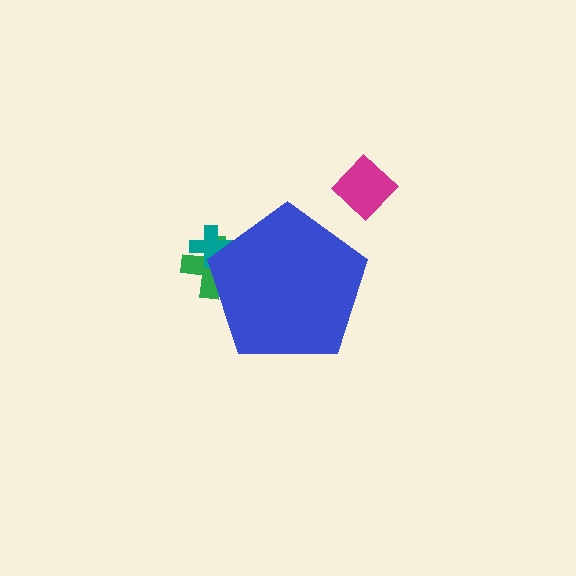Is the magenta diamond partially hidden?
No, the magenta diamond is fully visible.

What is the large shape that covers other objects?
A blue pentagon.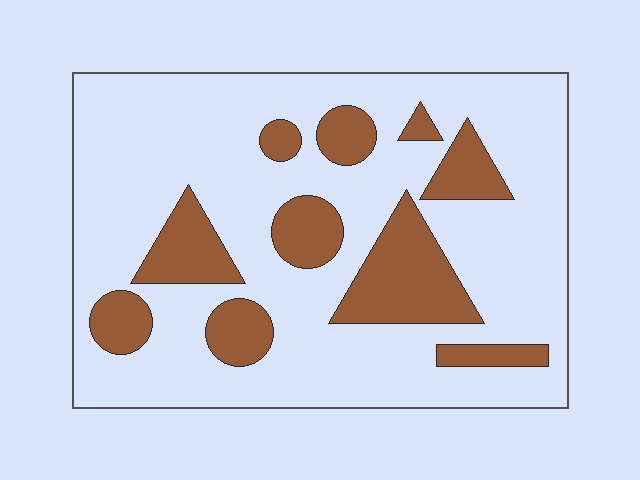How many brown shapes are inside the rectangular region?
10.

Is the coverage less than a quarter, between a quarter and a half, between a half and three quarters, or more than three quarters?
Less than a quarter.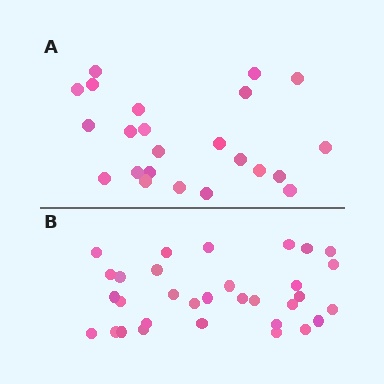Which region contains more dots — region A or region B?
Region B (the bottom region) has more dots.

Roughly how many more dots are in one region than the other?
Region B has roughly 8 or so more dots than region A.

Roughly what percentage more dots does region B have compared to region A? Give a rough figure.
About 40% more.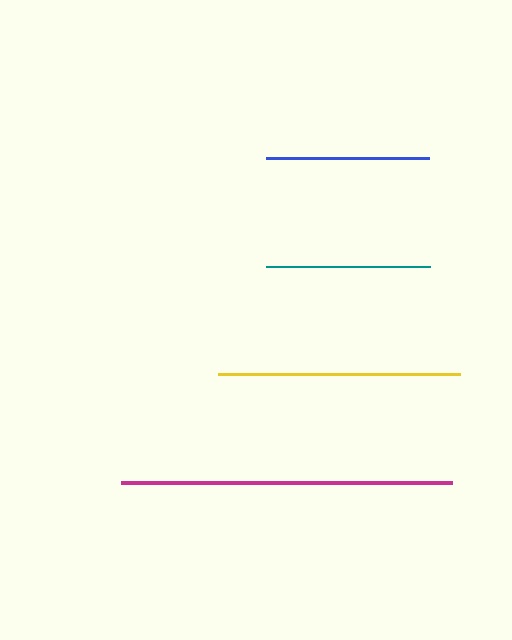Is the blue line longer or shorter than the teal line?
The teal line is longer than the blue line.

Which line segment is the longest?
The magenta line is the longest at approximately 331 pixels.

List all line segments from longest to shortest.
From longest to shortest: magenta, yellow, teal, blue.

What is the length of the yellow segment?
The yellow segment is approximately 242 pixels long.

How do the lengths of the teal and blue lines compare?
The teal and blue lines are approximately the same length.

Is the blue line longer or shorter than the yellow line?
The yellow line is longer than the blue line.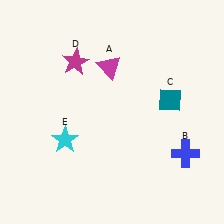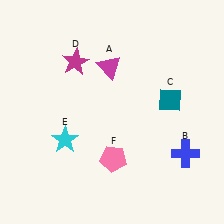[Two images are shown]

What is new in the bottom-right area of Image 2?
A pink pentagon (F) was added in the bottom-right area of Image 2.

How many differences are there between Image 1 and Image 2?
There is 1 difference between the two images.